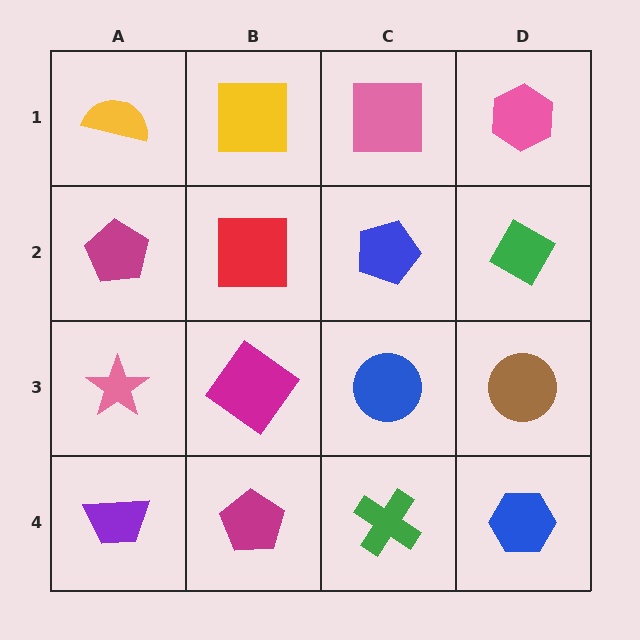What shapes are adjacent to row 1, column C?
A blue pentagon (row 2, column C), a yellow square (row 1, column B), a pink hexagon (row 1, column D).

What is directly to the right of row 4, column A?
A magenta pentagon.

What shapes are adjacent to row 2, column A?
A yellow semicircle (row 1, column A), a pink star (row 3, column A), a red square (row 2, column B).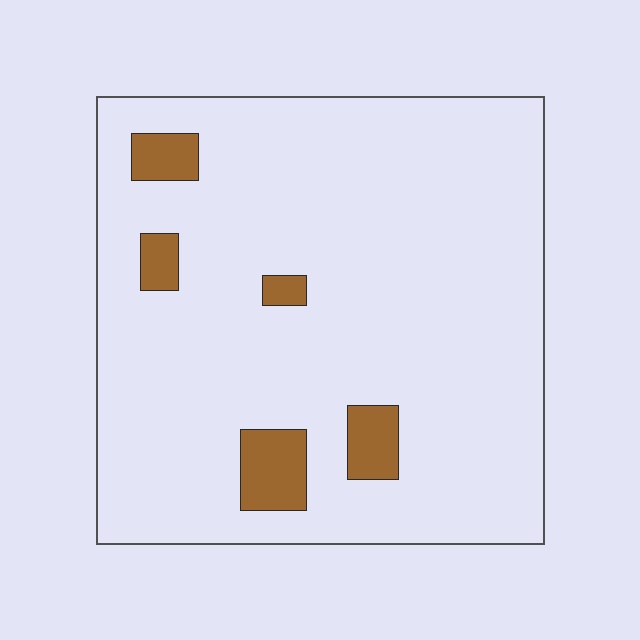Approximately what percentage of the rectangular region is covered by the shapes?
Approximately 10%.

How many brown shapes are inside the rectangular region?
5.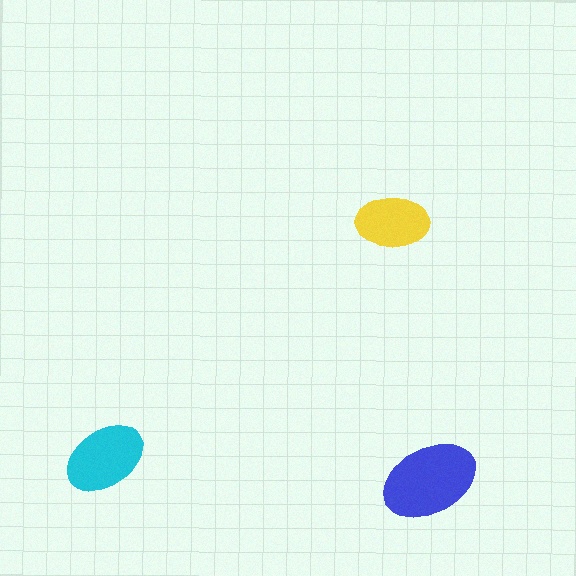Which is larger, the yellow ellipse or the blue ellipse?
The blue one.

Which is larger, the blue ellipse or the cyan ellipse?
The blue one.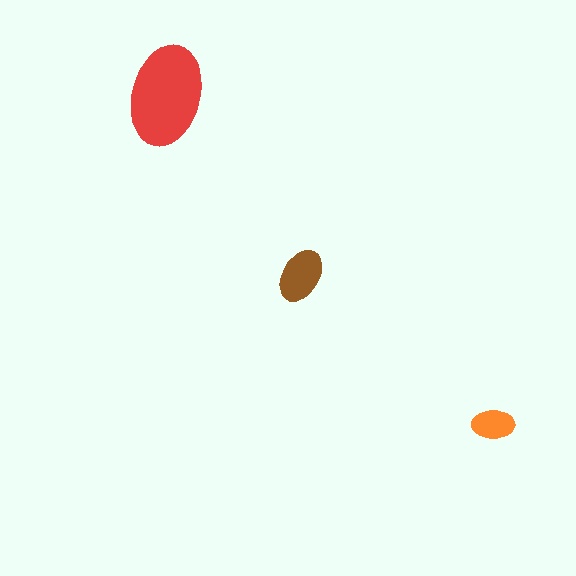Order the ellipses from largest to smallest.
the red one, the brown one, the orange one.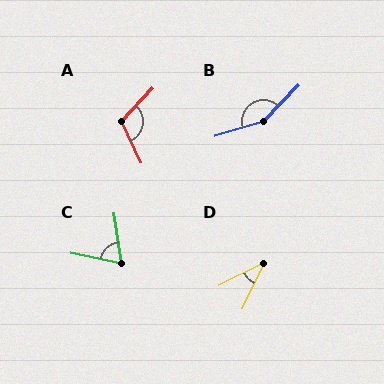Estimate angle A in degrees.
Approximately 112 degrees.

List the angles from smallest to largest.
D (37°), C (70°), A (112°), B (151°).